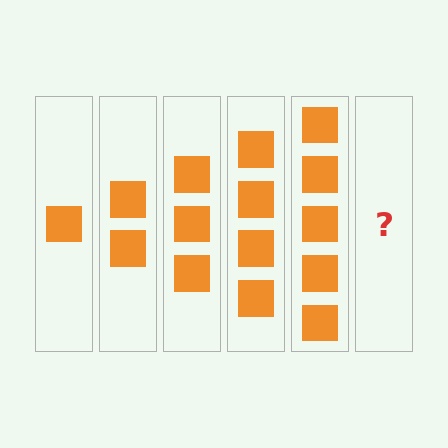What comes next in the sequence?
The next element should be 6 squares.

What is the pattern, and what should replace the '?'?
The pattern is that each step adds one more square. The '?' should be 6 squares.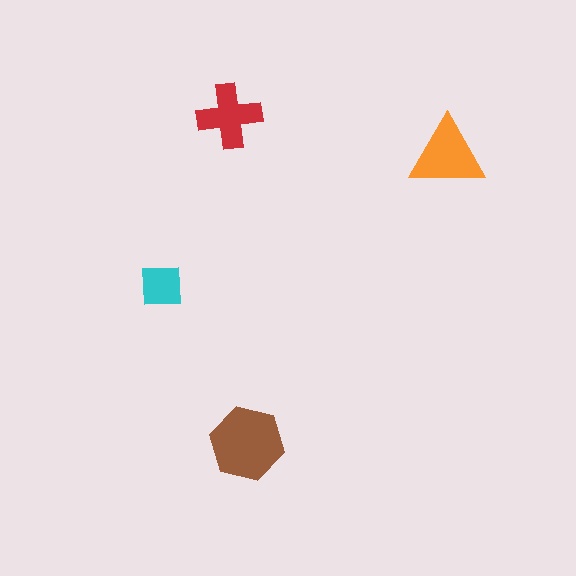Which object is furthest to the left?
The cyan square is leftmost.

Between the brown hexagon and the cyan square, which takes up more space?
The brown hexagon.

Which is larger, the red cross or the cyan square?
The red cross.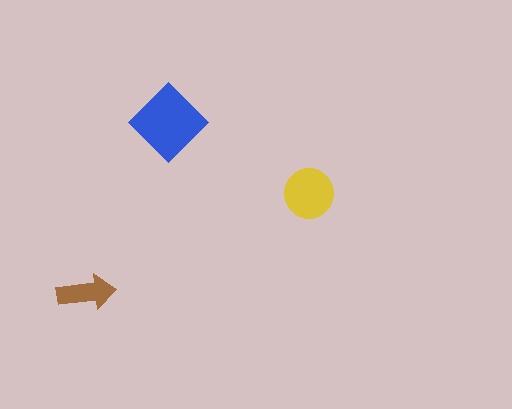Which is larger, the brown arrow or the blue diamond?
The blue diamond.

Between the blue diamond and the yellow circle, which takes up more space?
The blue diamond.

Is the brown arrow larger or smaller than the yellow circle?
Smaller.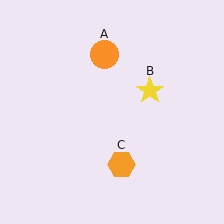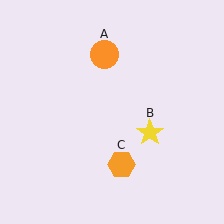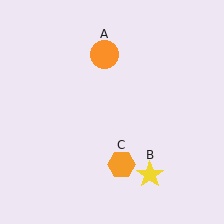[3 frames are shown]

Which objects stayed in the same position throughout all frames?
Orange circle (object A) and orange hexagon (object C) remained stationary.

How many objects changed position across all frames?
1 object changed position: yellow star (object B).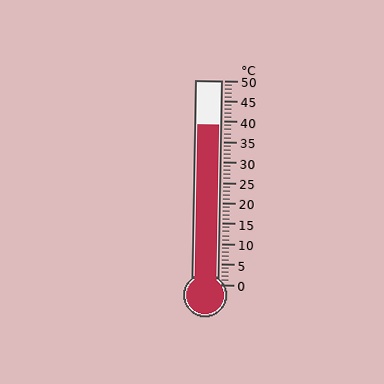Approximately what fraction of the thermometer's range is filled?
The thermometer is filled to approximately 80% of its range.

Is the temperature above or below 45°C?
The temperature is below 45°C.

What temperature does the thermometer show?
The thermometer shows approximately 39°C.